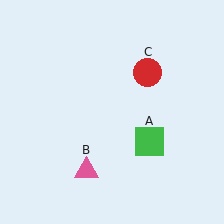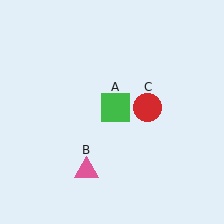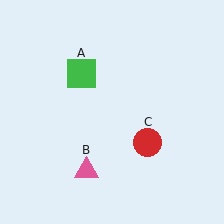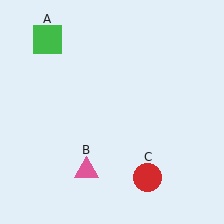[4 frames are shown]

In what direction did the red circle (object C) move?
The red circle (object C) moved down.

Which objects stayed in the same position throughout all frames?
Pink triangle (object B) remained stationary.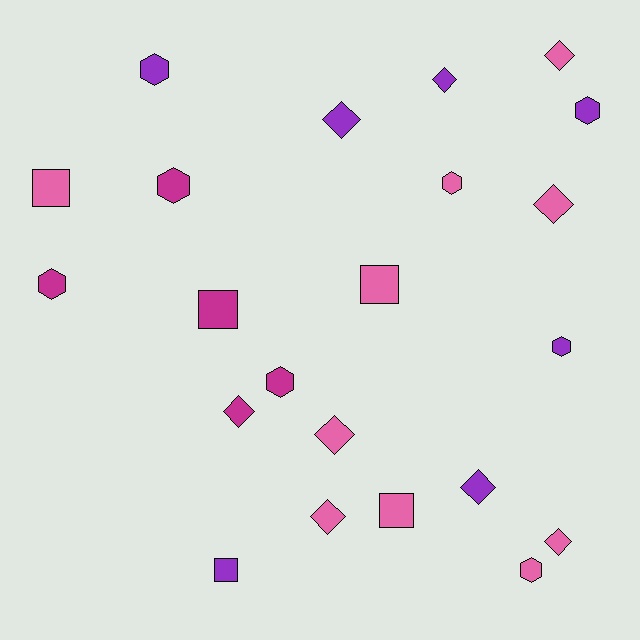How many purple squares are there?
There is 1 purple square.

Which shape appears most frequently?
Diamond, with 9 objects.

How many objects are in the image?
There are 22 objects.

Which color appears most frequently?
Pink, with 10 objects.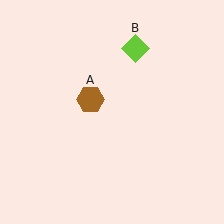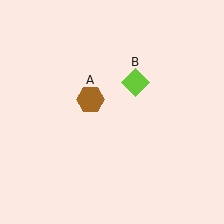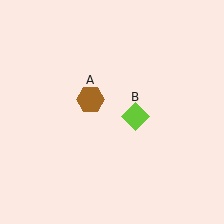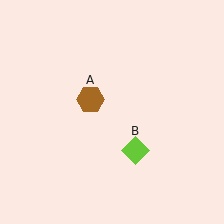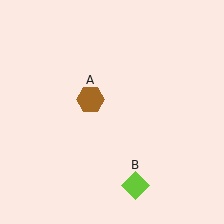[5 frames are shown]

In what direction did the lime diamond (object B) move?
The lime diamond (object B) moved down.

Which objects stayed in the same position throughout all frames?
Brown hexagon (object A) remained stationary.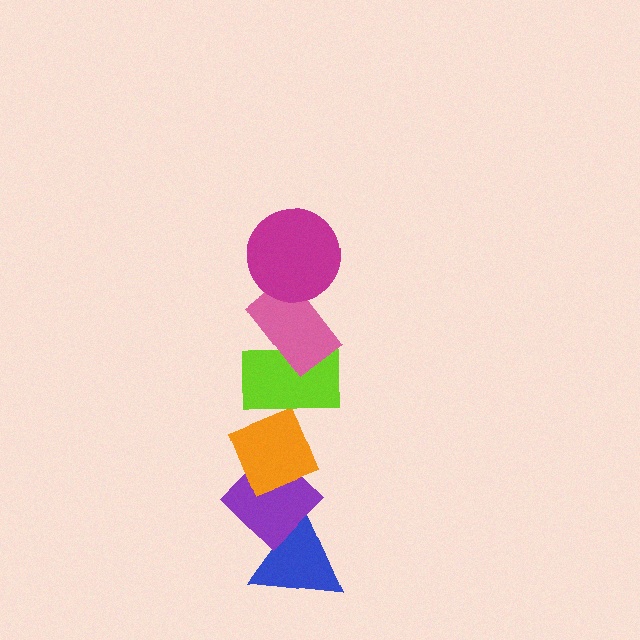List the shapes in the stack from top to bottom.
From top to bottom: the magenta circle, the pink rectangle, the lime rectangle, the orange diamond, the purple diamond, the blue triangle.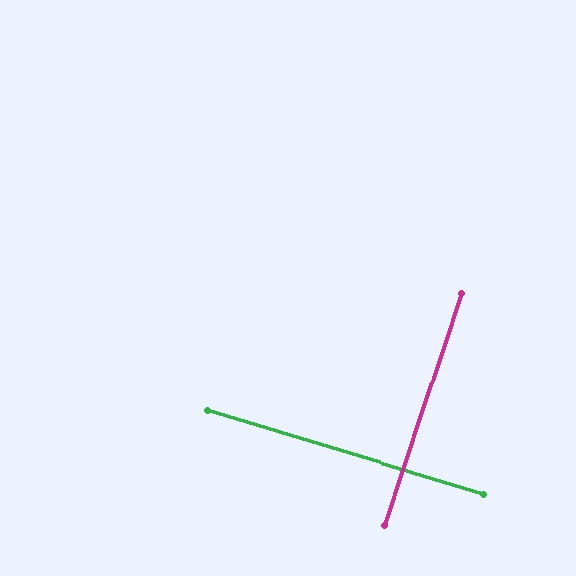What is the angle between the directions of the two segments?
Approximately 88 degrees.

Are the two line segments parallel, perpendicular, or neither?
Perpendicular — they meet at approximately 88°.